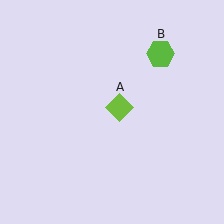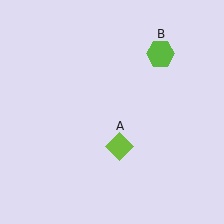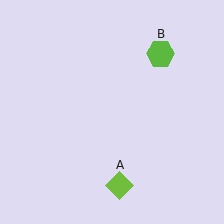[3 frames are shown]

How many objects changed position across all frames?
1 object changed position: lime diamond (object A).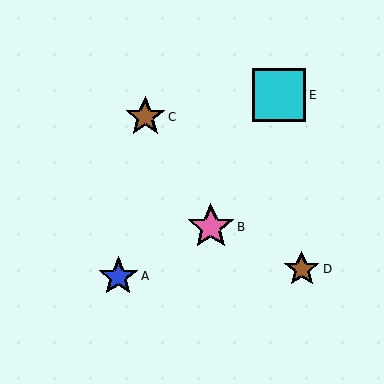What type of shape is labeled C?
Shape C is a brown star.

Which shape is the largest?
The cyan square (labeled E) is the largest.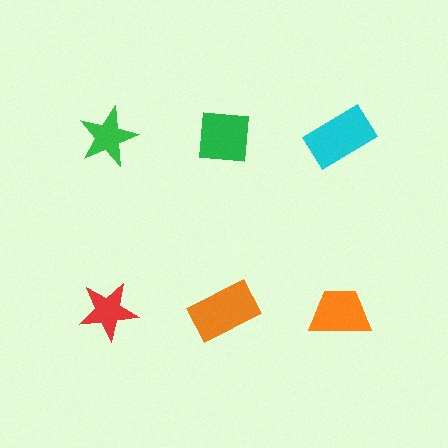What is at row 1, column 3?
A cyan rectangle.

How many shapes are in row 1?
3 shapes.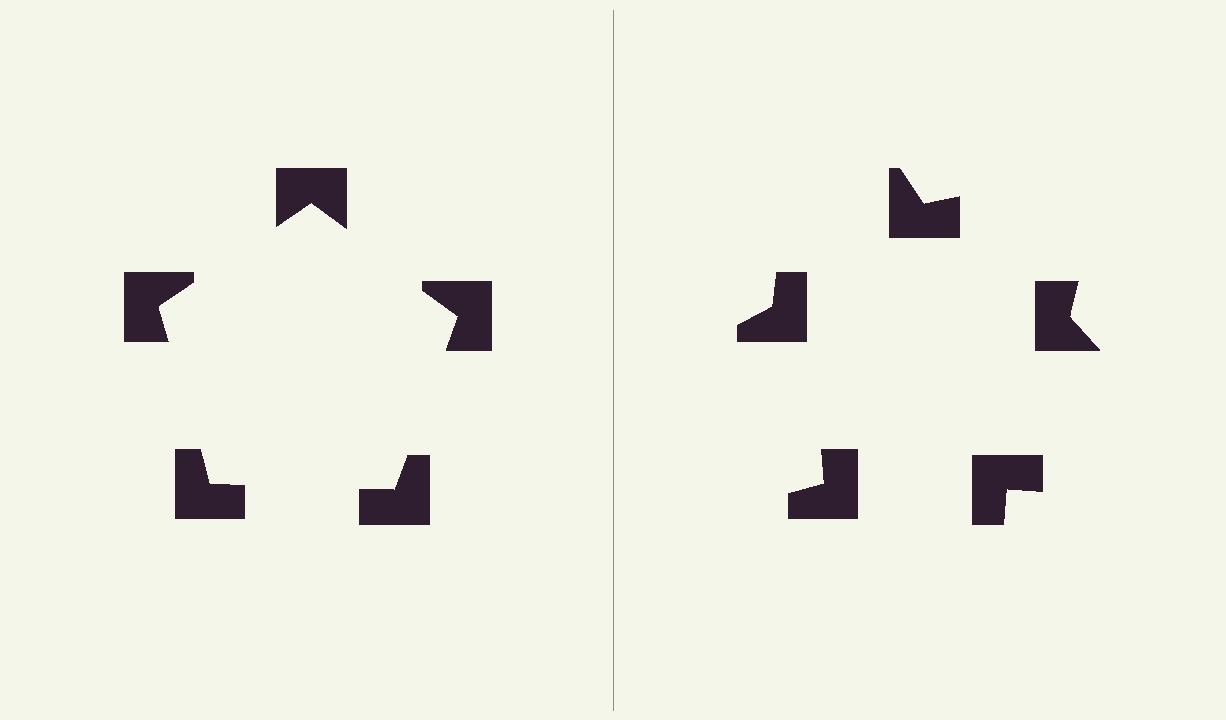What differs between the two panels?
The notched squares are positioned identically on both sides; only the wedge orientations differ. On the left they align to a pentagon; on the right they are misaligned.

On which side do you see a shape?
An illusory pentagon appears on the left side. On the right side the wedge cuts are rotated, so no coherent shape forms.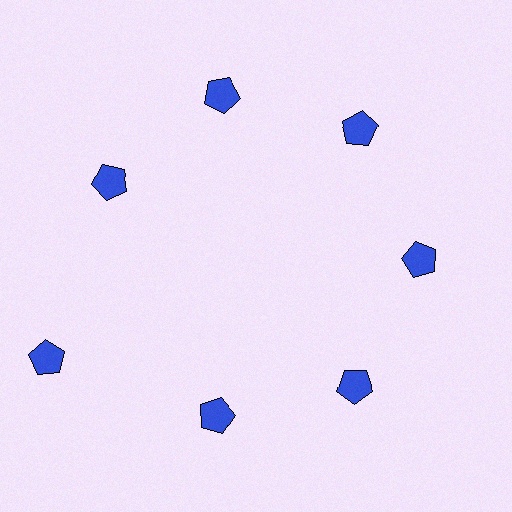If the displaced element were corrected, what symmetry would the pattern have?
It would have 7-fold rotational symmetry — the pattern would map onto itself every 51 degrees.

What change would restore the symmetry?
The symmetry would be restored by moving it inward, back onto the ring so that all 7 pentagons sit at equal angles and equal distance from the center.